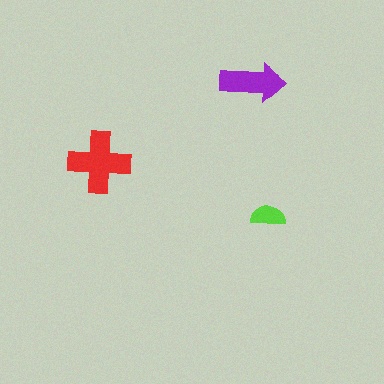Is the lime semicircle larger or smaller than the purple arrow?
Smaller.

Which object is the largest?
The red cross.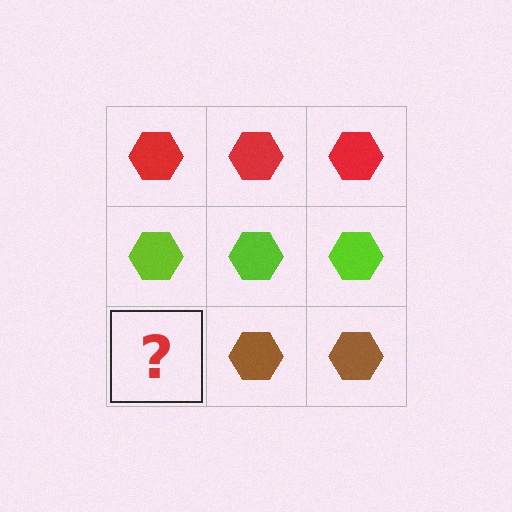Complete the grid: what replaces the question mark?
The question mark should be replaced with a brown hexagon.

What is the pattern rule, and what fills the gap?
The rule is that each row has a consistent color. The gap should be filled with a brown hexagon.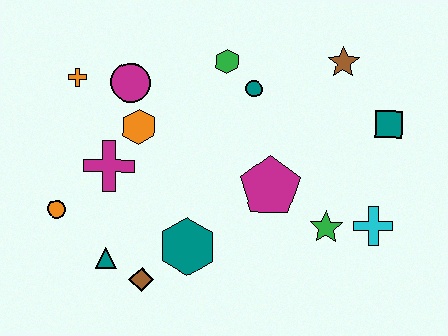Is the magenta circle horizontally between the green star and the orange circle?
Yes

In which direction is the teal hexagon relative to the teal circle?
The teal hexagon is below the teal circle.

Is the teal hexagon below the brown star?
Yes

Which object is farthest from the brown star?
The orange circle is farthest from the brown star.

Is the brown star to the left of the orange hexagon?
No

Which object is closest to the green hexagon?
The teal circle is closest to the green hexagon.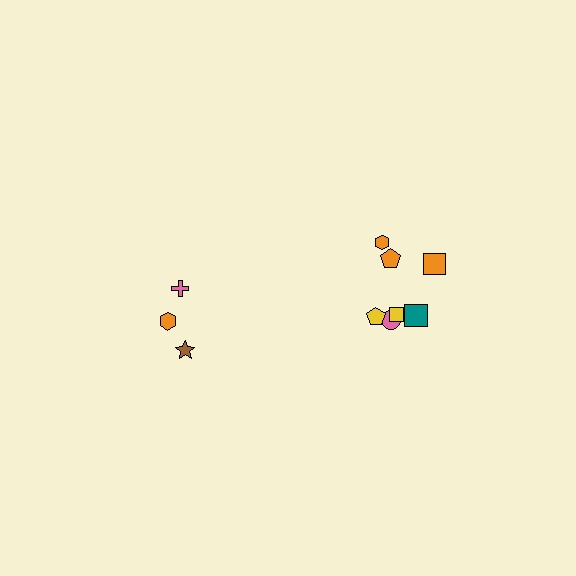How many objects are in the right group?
There are 7 objects.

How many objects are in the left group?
There are 3 objects.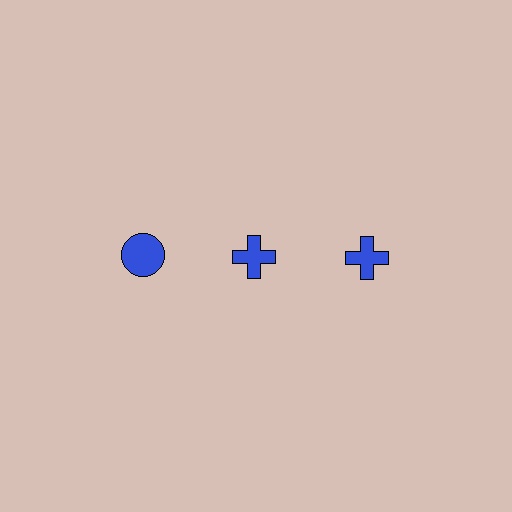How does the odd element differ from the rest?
It has a different shape: circle instead of cross.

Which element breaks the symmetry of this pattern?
The blue circle in the top row, leftmost column breaks the symmetry. All other shapes are blue crosses.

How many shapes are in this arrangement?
There are 3 shapes arranged in a grid pattern.